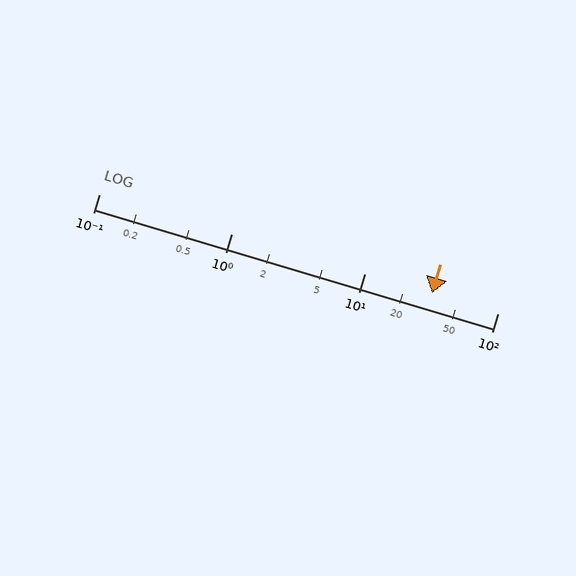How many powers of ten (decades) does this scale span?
The scale spans 3 decades, from 0.1 to 100.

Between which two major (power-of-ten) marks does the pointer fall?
The pointer is between 10 and 100.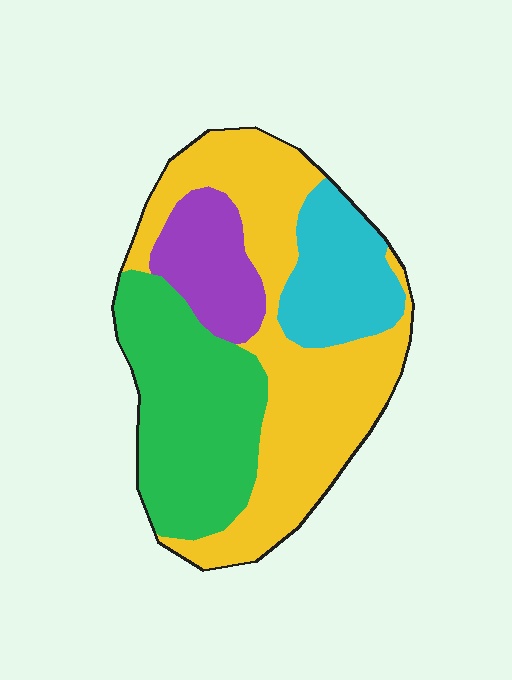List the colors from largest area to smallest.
From largest to smallest: yellow, green, cyan, purple.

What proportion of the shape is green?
Green takes up about one third (1/3) of the shape.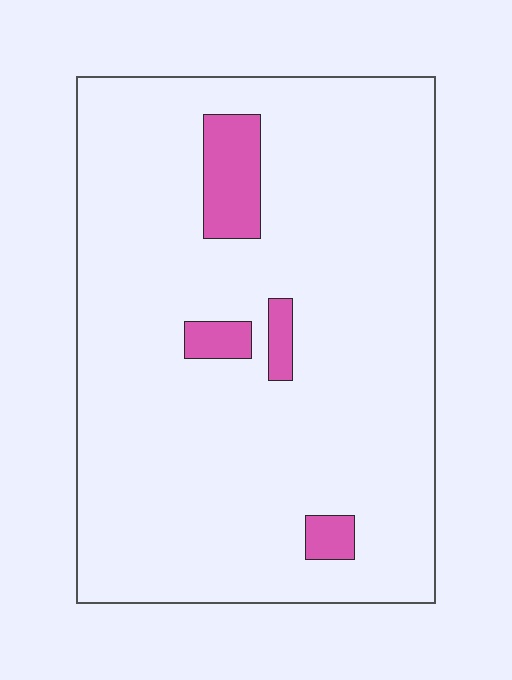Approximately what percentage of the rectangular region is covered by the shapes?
Approximately 5%.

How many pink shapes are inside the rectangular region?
4.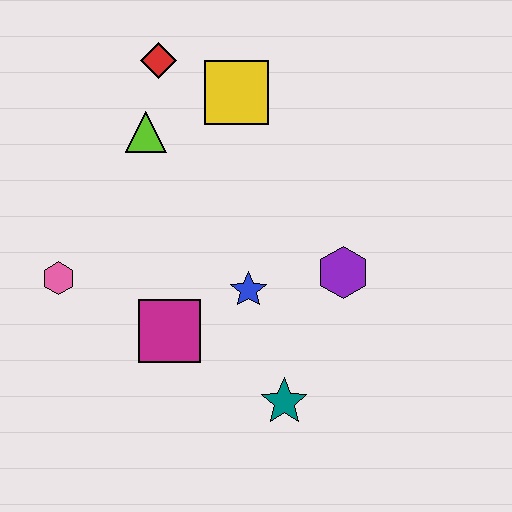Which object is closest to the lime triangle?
The red diamond is closest to the lime triangle.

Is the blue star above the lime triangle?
No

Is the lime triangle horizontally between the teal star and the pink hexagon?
Yes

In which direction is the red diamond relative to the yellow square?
The red diamond is to the left of the yellow square.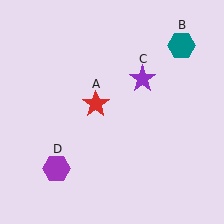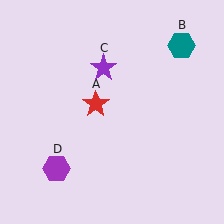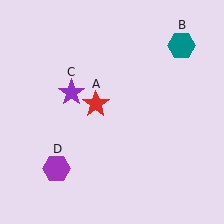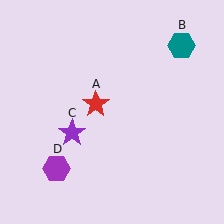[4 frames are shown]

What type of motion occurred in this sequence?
The purple star (object C) rotated counterclockwise around the center of the scene.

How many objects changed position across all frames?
1 object changed position: purple star (object C).